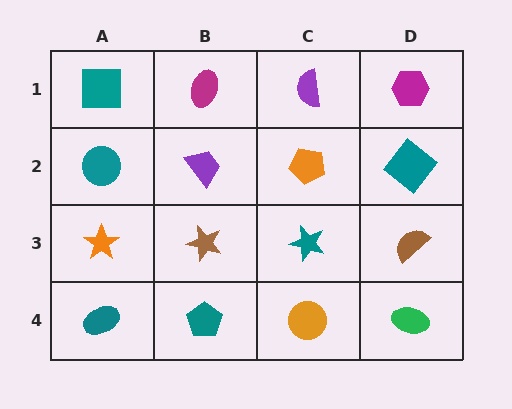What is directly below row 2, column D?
A brown semicircle.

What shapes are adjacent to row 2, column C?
A purple semicircle (row 1, column C), a teal star (row 3, column C), a purple trapezoid (row 2, column B), a teal diamond (row 2, column D).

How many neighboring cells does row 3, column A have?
3.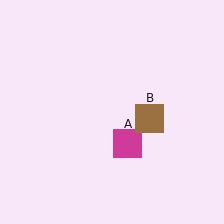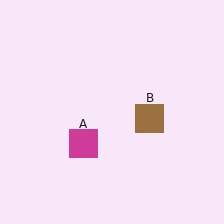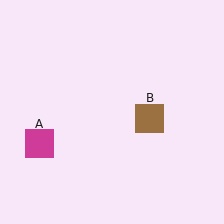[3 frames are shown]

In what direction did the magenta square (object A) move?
The magenta square (object A) moved left.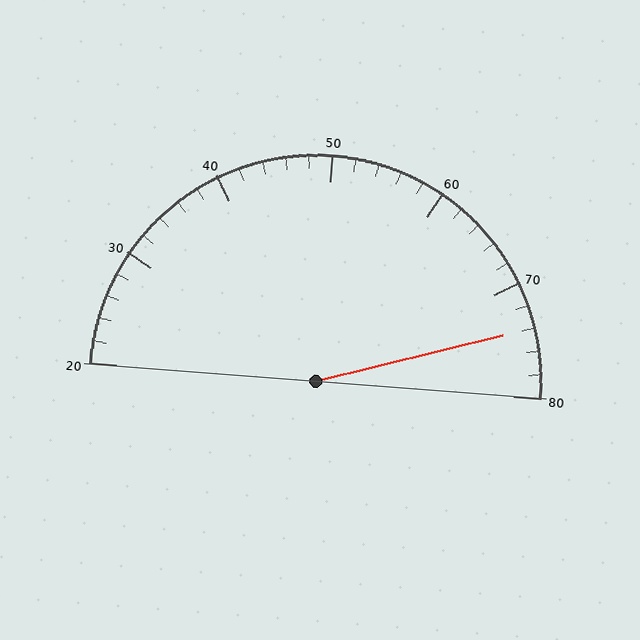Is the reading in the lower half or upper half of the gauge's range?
The reading is in the upper half of the range (20 to 80).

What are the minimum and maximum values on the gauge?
The gauge ranges from 20 to 80.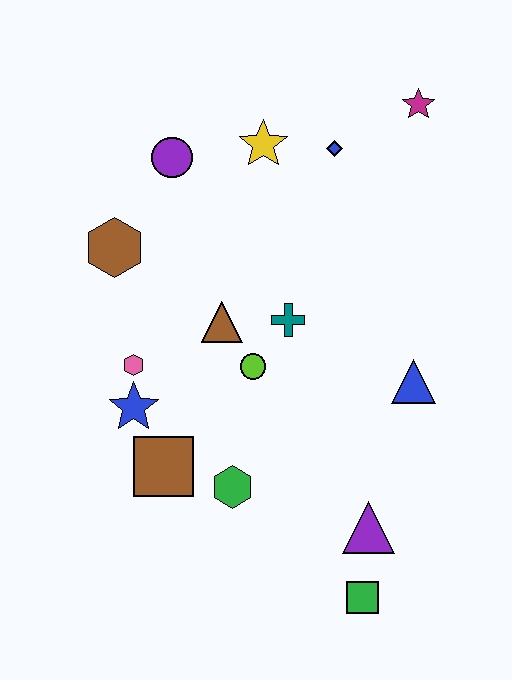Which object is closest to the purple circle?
The yellow star is closest to the purple circle.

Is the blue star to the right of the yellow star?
No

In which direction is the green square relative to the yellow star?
The green square is below the yellow star.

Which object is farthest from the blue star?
The magenta star is farthest from the blue star.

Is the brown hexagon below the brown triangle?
No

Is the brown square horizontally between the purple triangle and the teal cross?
No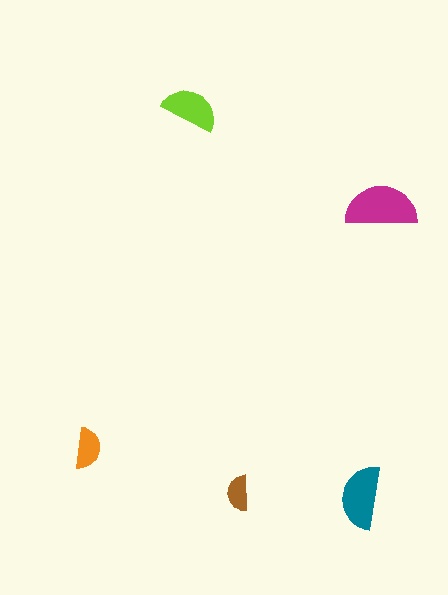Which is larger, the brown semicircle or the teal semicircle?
The teal one.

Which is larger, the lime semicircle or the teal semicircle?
The teal one.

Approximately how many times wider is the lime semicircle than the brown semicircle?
About 1.5 times wider.